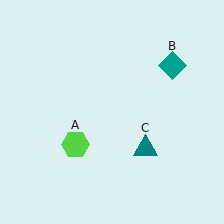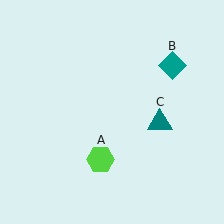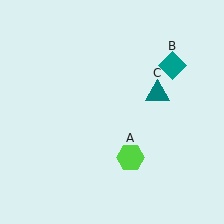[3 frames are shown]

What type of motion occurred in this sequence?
The lime hexagon (object A), teal triangle (object C) rotated counterclockwise around the center of the scene.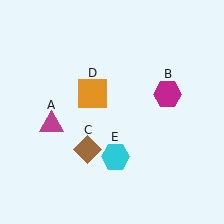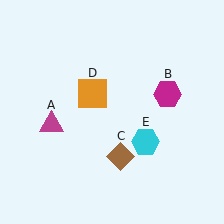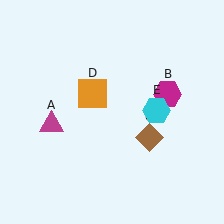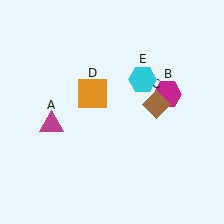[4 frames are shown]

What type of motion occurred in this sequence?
The brown diamond (object C), cyan hexagon (object E) rotated counterclockwise around the center of the scene.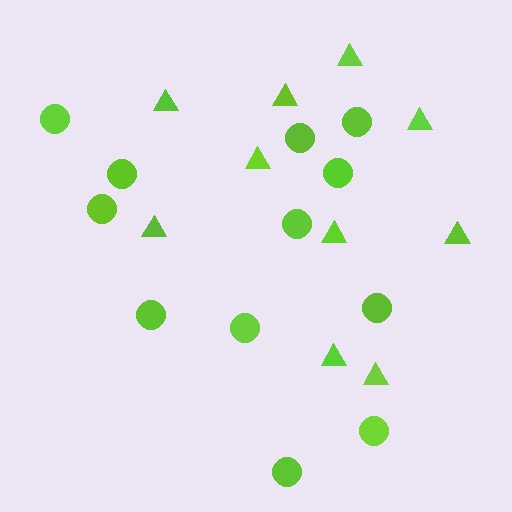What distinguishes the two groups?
There are 2 groups: one group of triangles (10) and one group of circles (12).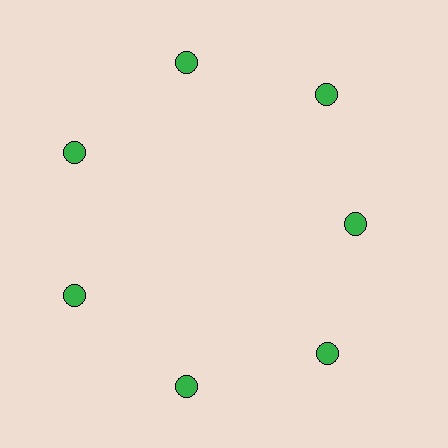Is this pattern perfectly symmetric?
No. The 7 green circles are arranged in a ring, but one element near the 3 o'clock position is pulled inward toward the center, breaking the 7-fold rotational symmetry.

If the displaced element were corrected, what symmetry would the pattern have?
It would have 7-fold rotational symmetry — the pattern would map onto itself every 51 degrees.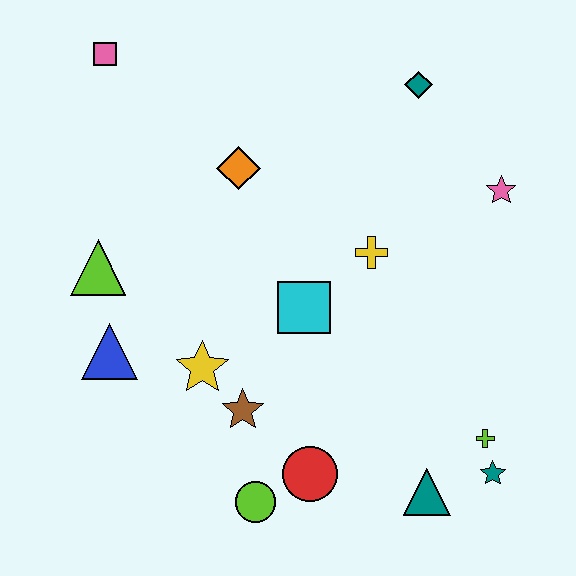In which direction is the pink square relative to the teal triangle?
The pink square is above the teal triangle.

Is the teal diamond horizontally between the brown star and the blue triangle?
No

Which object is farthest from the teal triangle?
The pink square is farthest from the teal triangle.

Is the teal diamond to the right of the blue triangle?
Yes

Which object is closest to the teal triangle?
The teal star is closest to the teal triangle.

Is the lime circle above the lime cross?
No